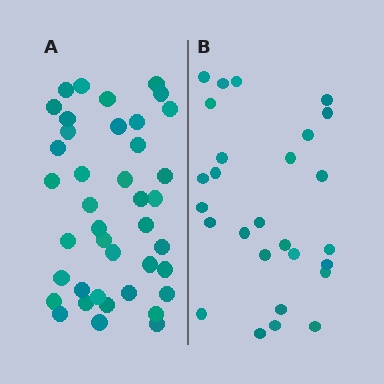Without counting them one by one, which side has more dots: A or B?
Region A (the left region) has more dots.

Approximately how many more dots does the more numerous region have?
Region A has approximately 15 more dots than region B.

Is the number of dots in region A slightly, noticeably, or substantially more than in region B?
Region A has substantially more. The ratio is roughly 1.5 to 1.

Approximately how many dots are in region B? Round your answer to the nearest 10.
About 30 dots. (The exact count is 27, which rounds to 30.)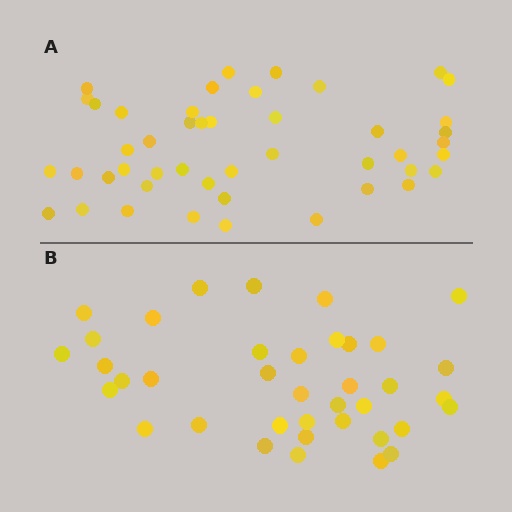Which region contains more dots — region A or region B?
Region A (the top region) has more dots.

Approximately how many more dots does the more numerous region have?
Region A has roughly 8 or so more dots than region B.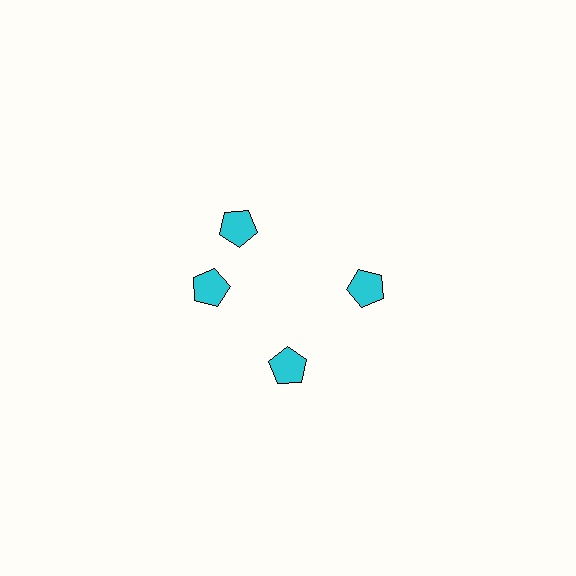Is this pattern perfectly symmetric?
No. The 4 cyan pentagons are arranged in a ring, but one element near the 12 o'clock position is rotated out of alignment along the ring, breaking the 4-fold rotational symmetry.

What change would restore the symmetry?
The symmetry would be restored by rotating it back into even spacing with its neighbors so that all 4 pentagons sit at equal angles and equal distance from the center.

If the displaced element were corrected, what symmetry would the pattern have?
It would have 4-fold rotational symmetry — the pattern would map onto itself every 90 degrees.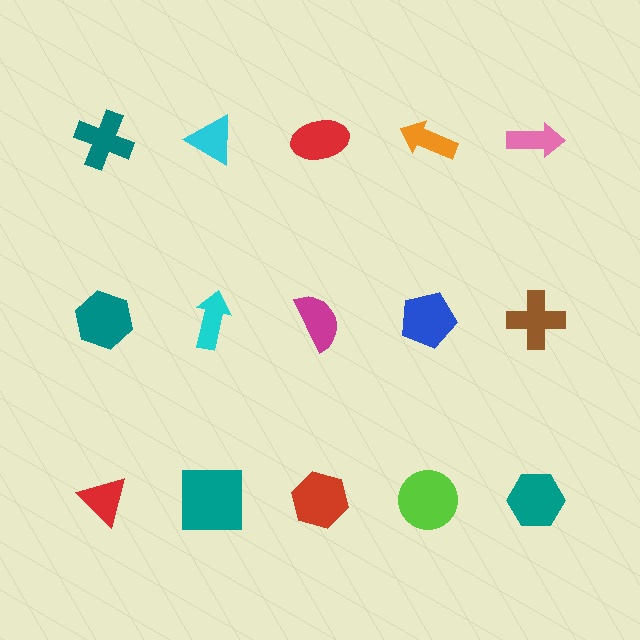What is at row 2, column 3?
A magenta semicircle.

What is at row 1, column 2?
A cyan triangle.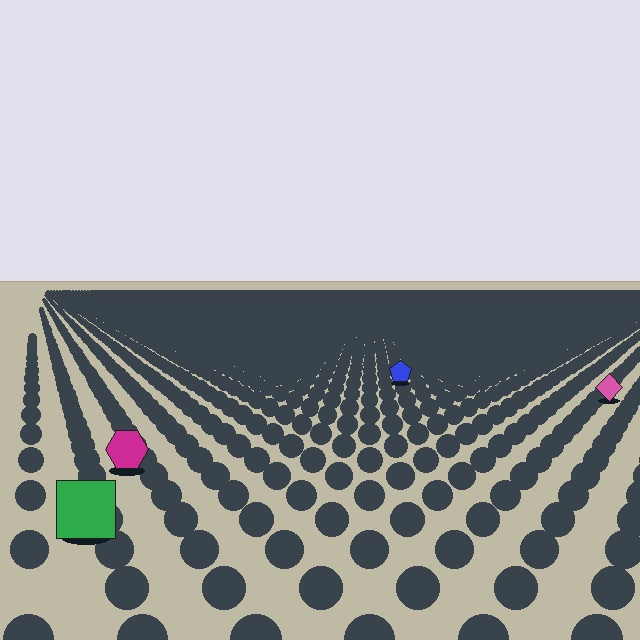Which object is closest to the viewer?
The green square is closest. The texture marks near it are larger and more spread out.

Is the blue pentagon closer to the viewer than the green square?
No. The green square is closer — you can tell from the texture gradient: the ground texture is coarser near it.